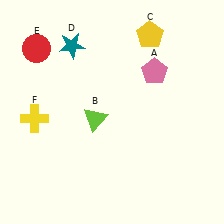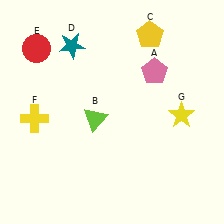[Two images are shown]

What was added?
A yellow star (G) was added in Image 2.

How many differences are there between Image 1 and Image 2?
There is 1 difference between the two images.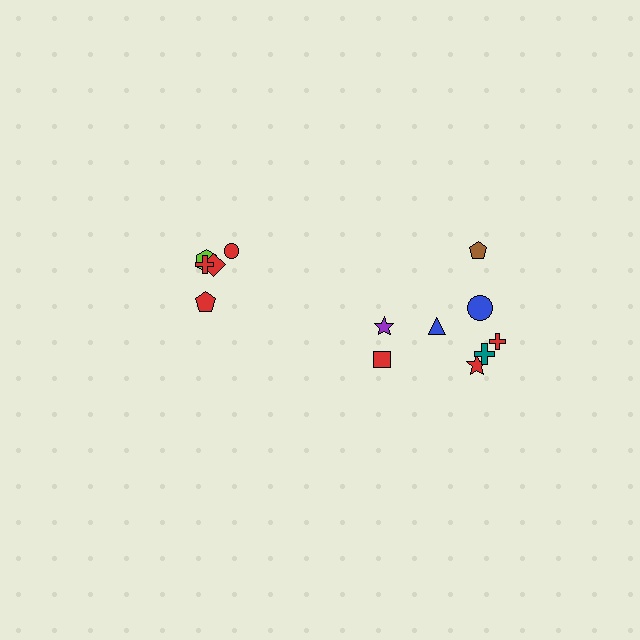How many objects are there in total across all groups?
There are 13 objects.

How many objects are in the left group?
There are 5 objects.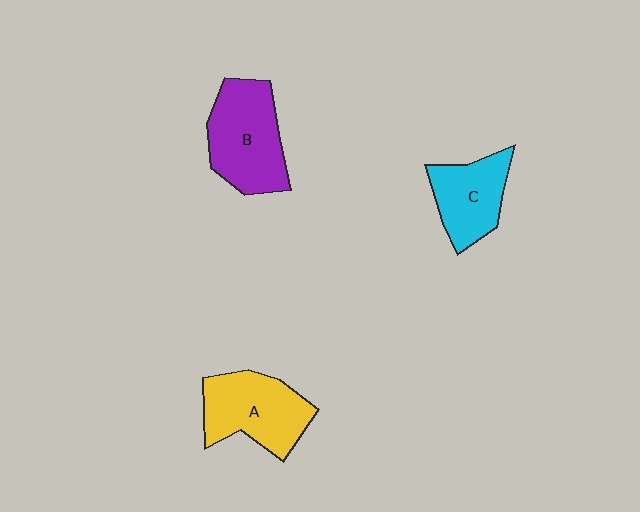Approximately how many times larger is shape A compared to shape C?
Approximately 1.3 times.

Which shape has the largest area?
Shape B (purple).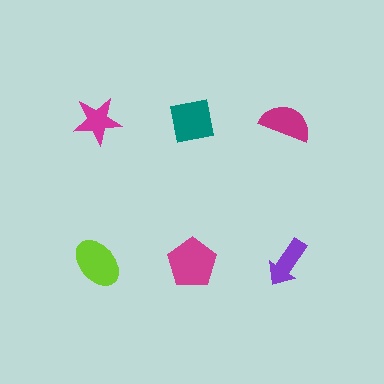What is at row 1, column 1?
A magenta star.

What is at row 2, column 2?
A magenta pentagon.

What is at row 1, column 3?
A magenta semicircle.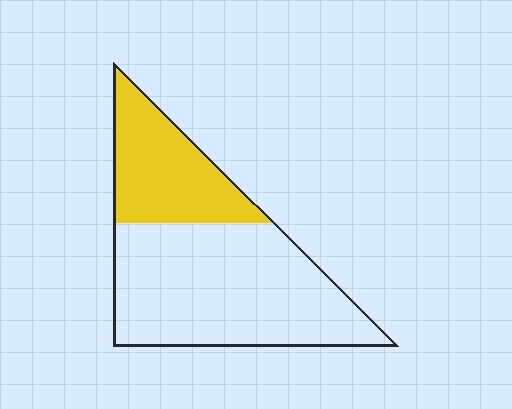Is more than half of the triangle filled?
No.